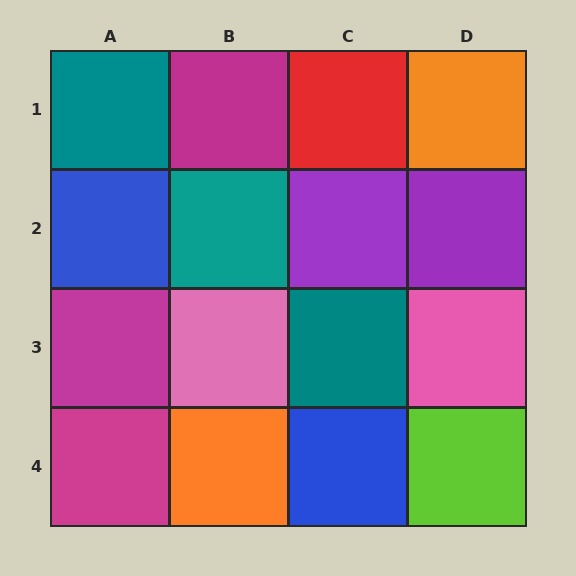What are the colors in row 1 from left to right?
Teal, magenta, red, orange.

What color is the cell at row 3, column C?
Teal.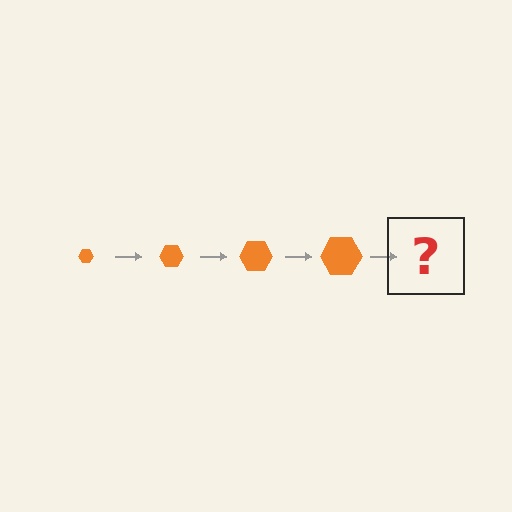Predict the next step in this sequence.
The next step is an orange hexagon, larger than the previous one.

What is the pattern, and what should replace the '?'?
The pattern is that the hexagon gets progressively larger each step. The '?' should be an orange hexagon, larger than the previous one.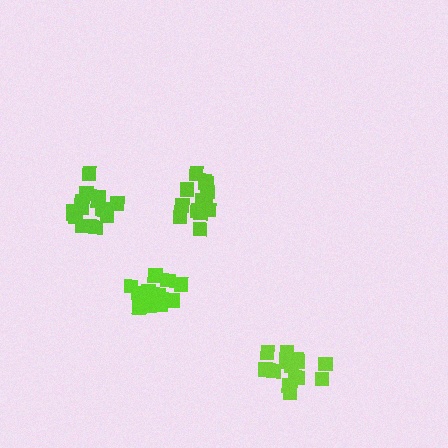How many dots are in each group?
Group 1: 18 dots, Group 2: 15 dots, Group 3: 14 dots, Group 4: 18 dots (65 total).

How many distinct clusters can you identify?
There are 4 distinct clusters.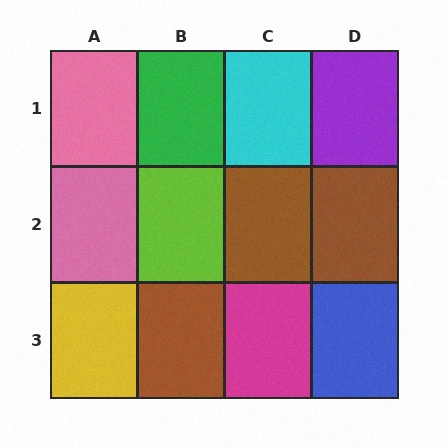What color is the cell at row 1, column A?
Pink.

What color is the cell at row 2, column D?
Brown.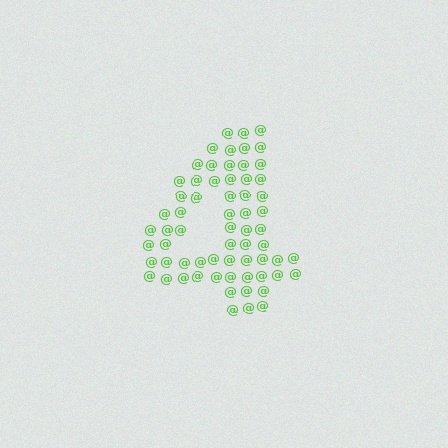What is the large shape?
The large shape is the digit 4.